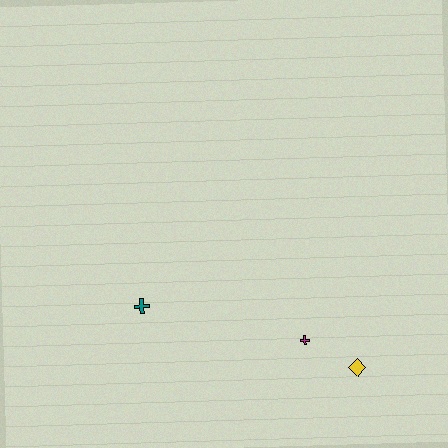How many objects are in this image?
There are 3 objects.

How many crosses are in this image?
There are 2 crosses.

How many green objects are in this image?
There are no green objects.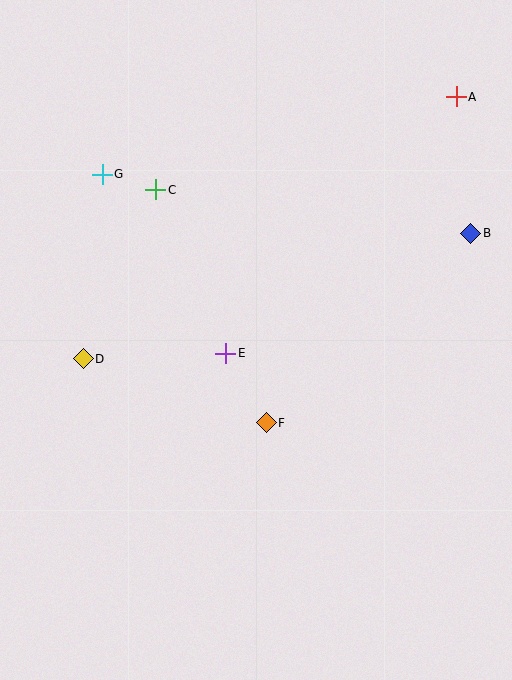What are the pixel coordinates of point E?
Point E is at (226, 354).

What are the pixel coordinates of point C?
Point C is at (156, 190).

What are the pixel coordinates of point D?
Point D is at (83, 359).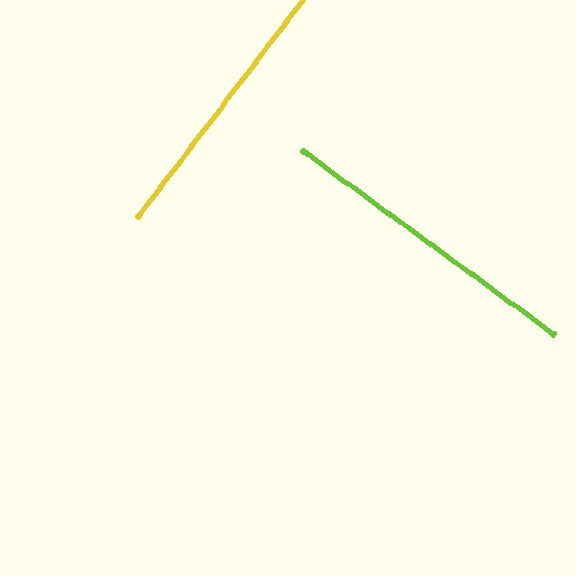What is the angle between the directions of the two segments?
Approximately 89 degrees.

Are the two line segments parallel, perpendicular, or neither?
Perpendicular — they meet at approximately 89°.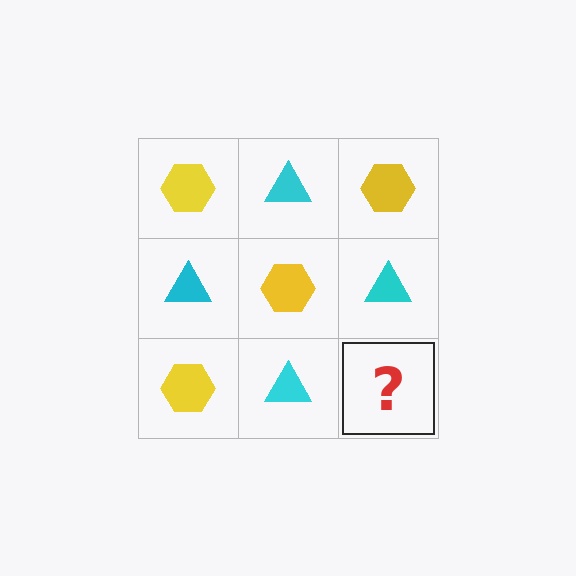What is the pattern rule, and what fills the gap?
The rule is that it alternates yellow hexagon and cyan triangle in a checkerboard pattern. The gap should be filled with a yellow hexagon.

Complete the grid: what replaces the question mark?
The question mark should be replaced with a yellow hexagon.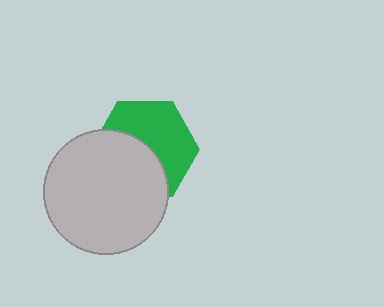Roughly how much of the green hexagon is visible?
About half of it is visible (roughly 52%).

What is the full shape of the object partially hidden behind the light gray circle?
The partially hidden object is a green hexagon.